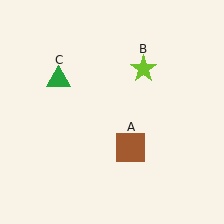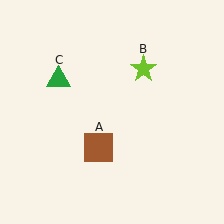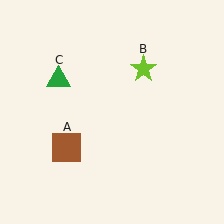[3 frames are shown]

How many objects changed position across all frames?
1 object changed position: brown square (object A).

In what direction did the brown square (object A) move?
The brown square (object A) moved left.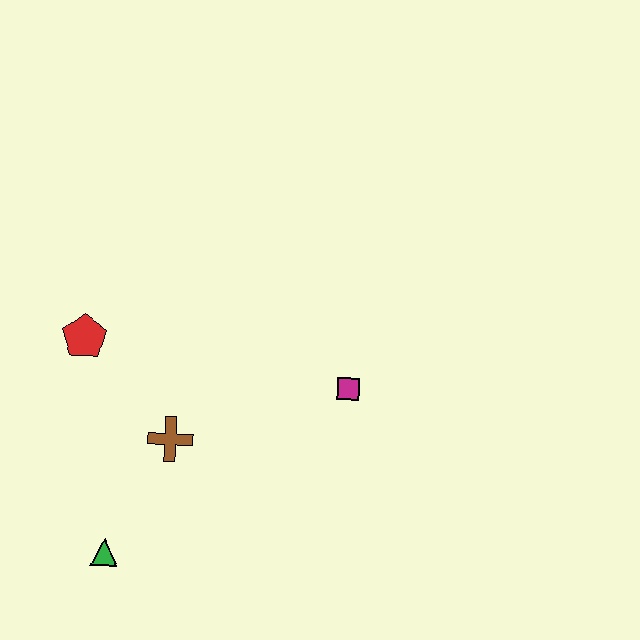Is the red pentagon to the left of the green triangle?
Yes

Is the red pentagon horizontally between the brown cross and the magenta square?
No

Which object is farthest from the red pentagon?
The magenta square is farthest from the red pentagon.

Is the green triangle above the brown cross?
No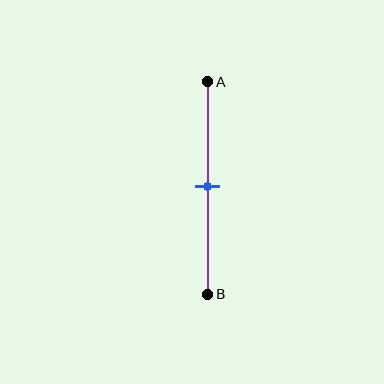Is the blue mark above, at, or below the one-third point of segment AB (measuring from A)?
The blue mark is below the one-third point of segment AB.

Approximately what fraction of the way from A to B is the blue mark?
The blue mark is approximately 50% of the way from A to B.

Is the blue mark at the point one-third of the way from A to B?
No, the mark is at about 50% from A, not at the 33% one-third point.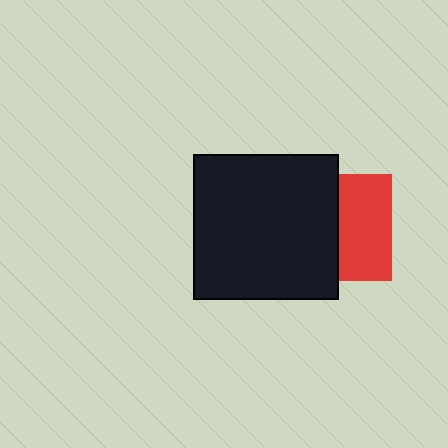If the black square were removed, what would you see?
You would see the complete red square.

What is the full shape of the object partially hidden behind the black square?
The partially hidden object is a red square.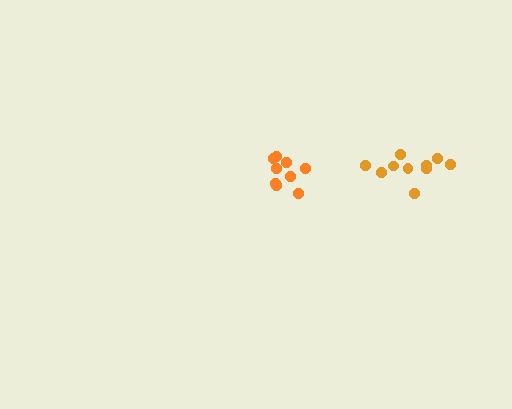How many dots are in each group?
Group 1: 9 dots, Group 2: 10 dots (19 total).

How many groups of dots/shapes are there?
There are 2 groups.